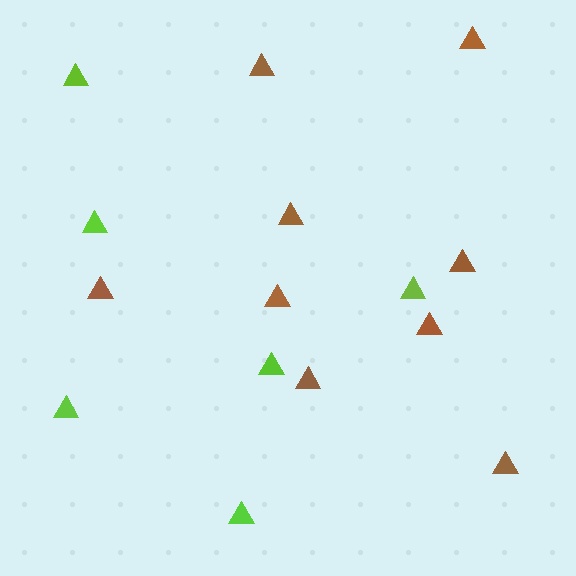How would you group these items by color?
There are 2 groups: one group of lime triangles (6) and one group of brown triangles (9).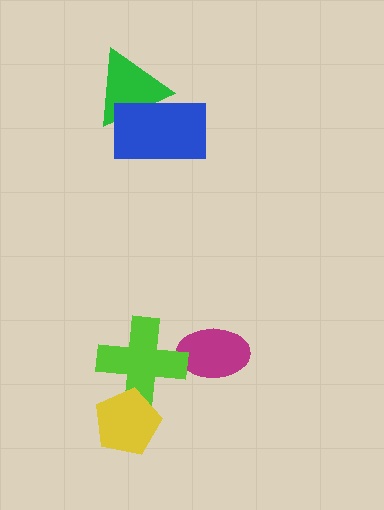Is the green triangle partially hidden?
Yes, it is partially covered by another shape.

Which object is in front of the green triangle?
The blue rectangle is in front of the green triangle.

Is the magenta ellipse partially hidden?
Yes, it is partially covered by another shape.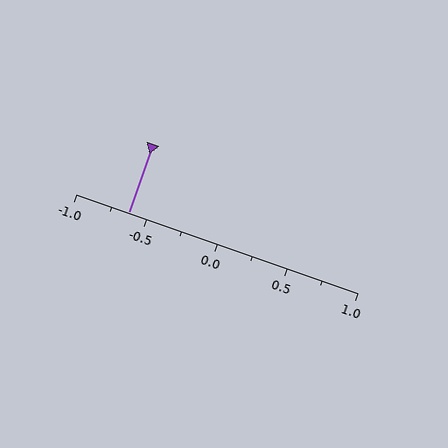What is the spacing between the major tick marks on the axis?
The major ticks are spaced 0.5 apart.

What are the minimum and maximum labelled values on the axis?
The axis runs from -1.0 to 1.0.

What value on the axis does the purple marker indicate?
The marker indicates approximately -0.62.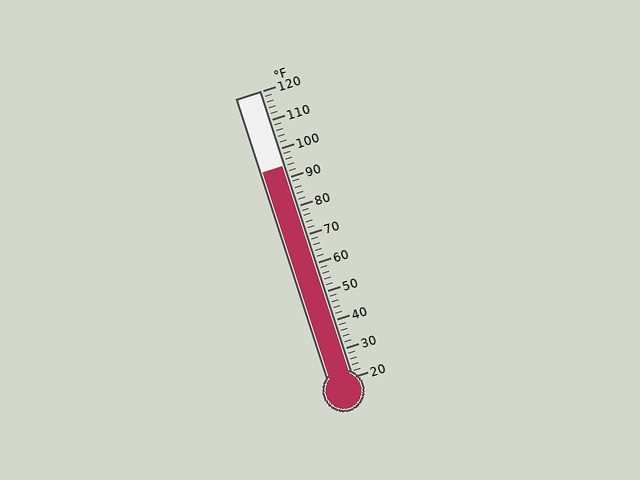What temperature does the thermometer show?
The thermometer shows approximately 94°F.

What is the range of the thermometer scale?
The thermometer scale ranges from 20°F to 120°F.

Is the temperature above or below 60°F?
The temperature is above 60°F.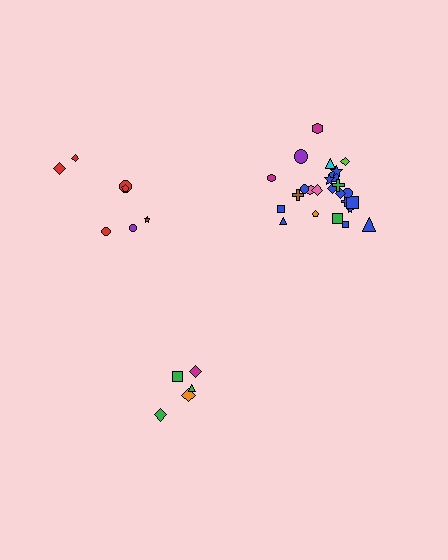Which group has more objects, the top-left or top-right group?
The top-right group.